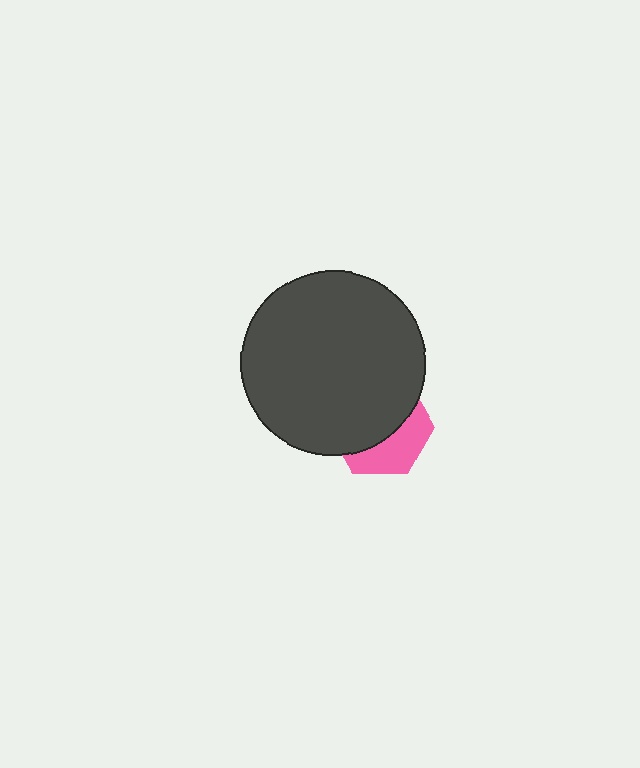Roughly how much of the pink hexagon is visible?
A small part of it is visible (roughly 38%).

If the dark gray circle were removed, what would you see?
You would see the complete pink hexagon.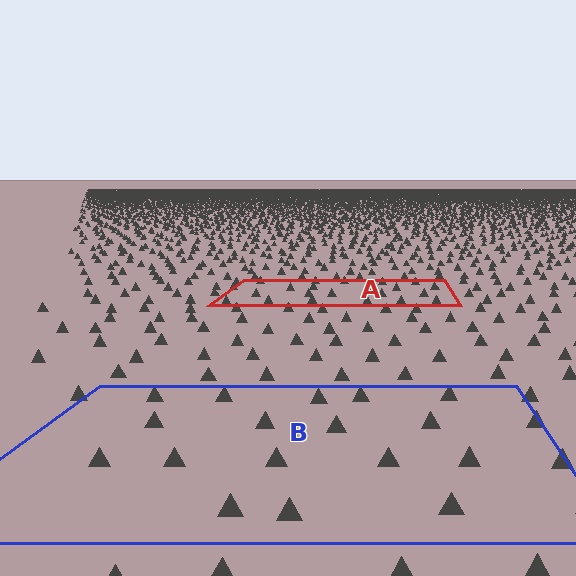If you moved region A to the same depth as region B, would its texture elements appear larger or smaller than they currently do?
They would appear larger. At a closer depth, the same texture elements are projected at a bigger on-screen size.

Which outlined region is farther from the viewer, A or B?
Region A is farther from the viewer — the texture elements inside it appear smaller and more densely packed.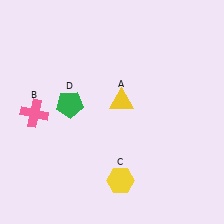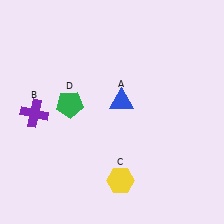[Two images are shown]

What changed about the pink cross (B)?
In Image 1, B is pink. In Image 2, it changed to purple.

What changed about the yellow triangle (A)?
In Image 1, A is yellow. In Image 2, it changed to blue.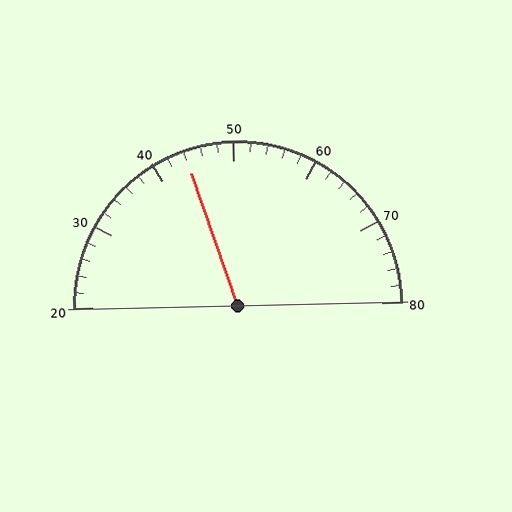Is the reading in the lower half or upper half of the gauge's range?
The reading is in the lower half of the range (20 to 80).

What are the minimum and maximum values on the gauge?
The gauge ranges from 20 to 80.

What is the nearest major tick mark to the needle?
The nearest major tick mark is 40.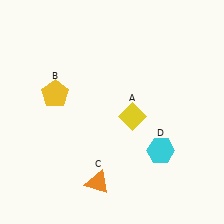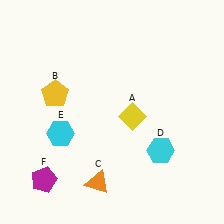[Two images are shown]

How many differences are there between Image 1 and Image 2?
There are 2 differences between the two images.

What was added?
A cyan hexagon (E), a magenta pentagon (F) were added in Image 2.